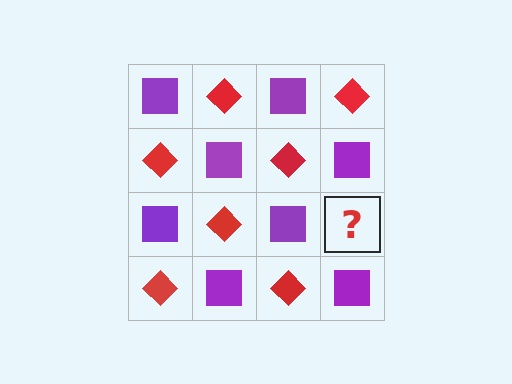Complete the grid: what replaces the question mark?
The question mark should be replaced with a red diamond.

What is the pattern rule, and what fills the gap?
The rule is that it alternates purple square and red diamond in a checkerboard pattern. The gap should be filled with a red diamond.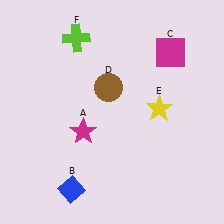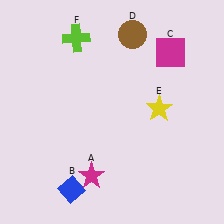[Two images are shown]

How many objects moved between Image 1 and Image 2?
2 objects moved between the two images.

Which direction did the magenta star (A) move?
The magenta star (A) moved down.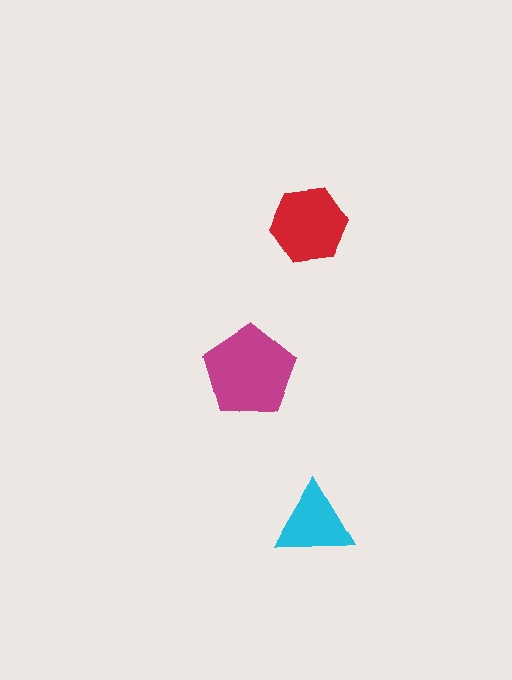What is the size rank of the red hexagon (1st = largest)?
2nd.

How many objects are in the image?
There are 3 objects in the image.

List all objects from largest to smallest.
The magenta pentagon, the red hexagon, the cyan triangle.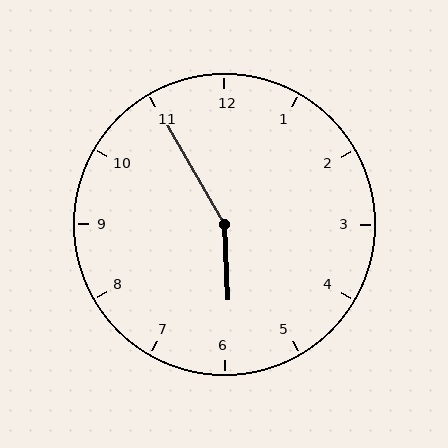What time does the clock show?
5:55.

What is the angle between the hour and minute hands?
Approximately 152 degrees.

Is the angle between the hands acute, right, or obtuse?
It is obtuse.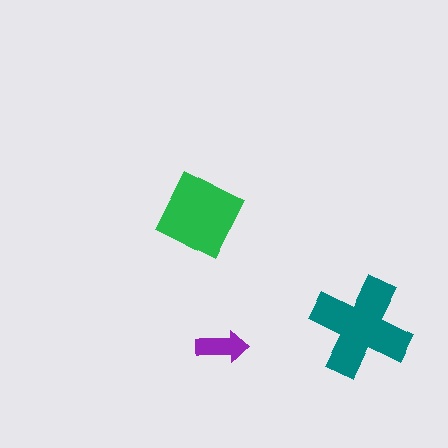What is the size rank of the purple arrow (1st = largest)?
3rd.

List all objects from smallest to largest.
The purple arrow, the green square, the teal cross.